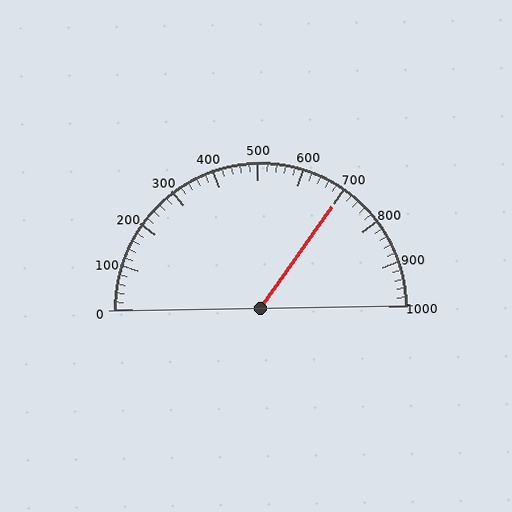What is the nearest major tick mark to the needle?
The nearest major tick mark is 700.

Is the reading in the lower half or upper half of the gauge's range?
The reading is in the upper half of the range (0 to 1000).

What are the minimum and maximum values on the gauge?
The gauge ranges from 0 to 1000.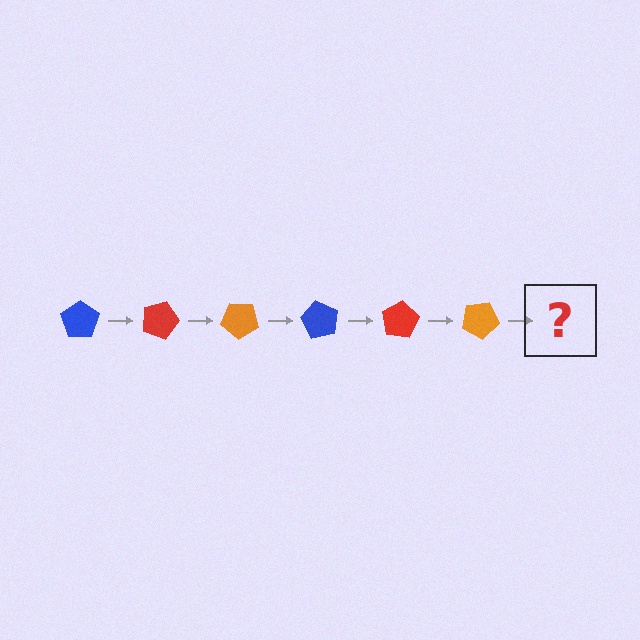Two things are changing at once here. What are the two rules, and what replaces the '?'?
The two rules are that it rotates 20 degrees each step and the color cycles through blue, red, and orange. The '?' should be a blue pentagon, rotated 120 degrees from the start.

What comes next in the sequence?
The next element should be a blue pentagon, rotated 120 degrees from the start.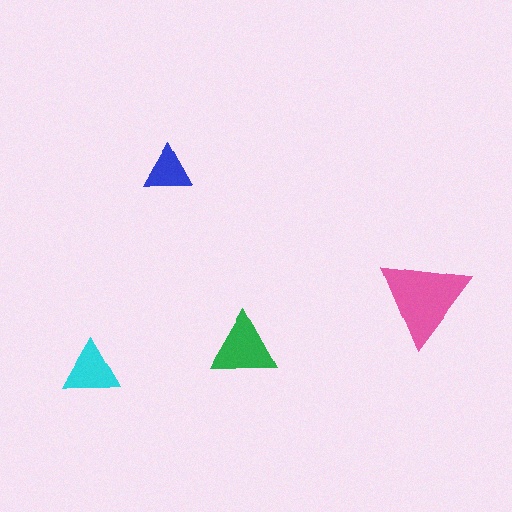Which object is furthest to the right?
The pink triangle is rightmost.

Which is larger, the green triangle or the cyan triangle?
The green one.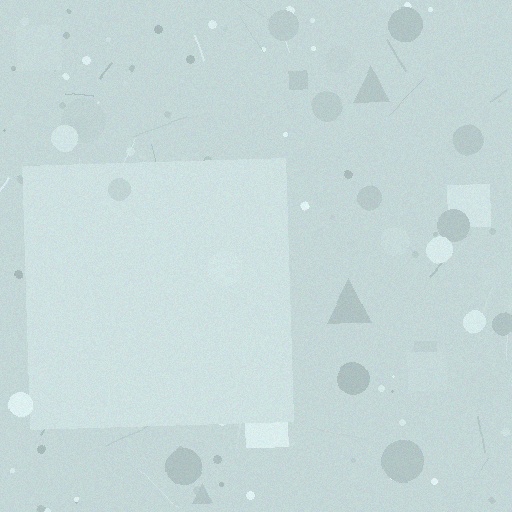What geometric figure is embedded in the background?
A square is embedded in the background.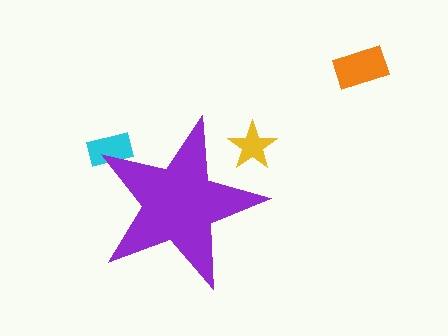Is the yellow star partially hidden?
Yes, the yellow star is partially hidden behind the purple star.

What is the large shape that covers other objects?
A purple star.